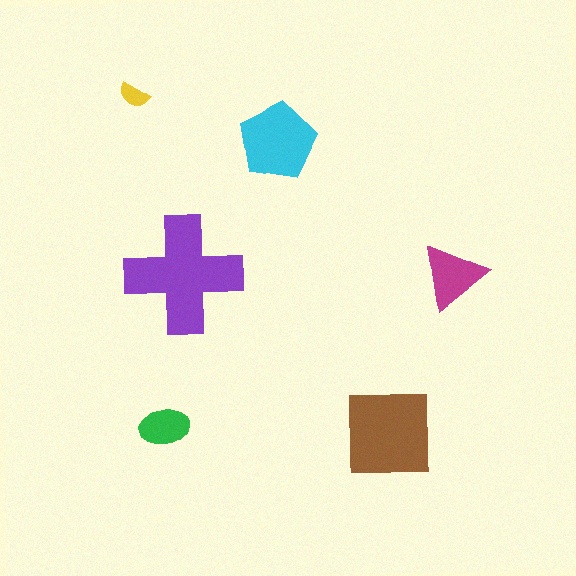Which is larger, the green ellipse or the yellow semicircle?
The green ellipse.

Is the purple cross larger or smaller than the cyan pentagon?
Larger.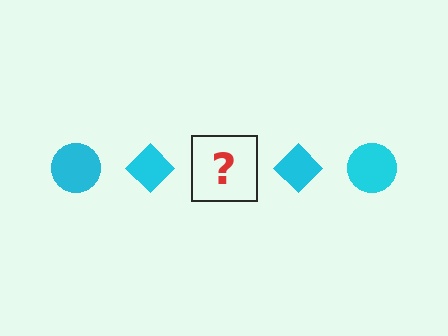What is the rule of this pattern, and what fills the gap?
The rule is that the pattern cycles through circle, diamond shapes in cyan. The gap should be filled with a cyan circle.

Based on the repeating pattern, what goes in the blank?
The blank should be a cyan circle.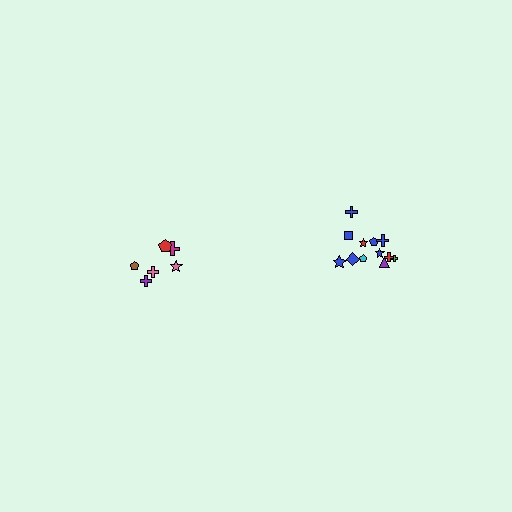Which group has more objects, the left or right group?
The right group.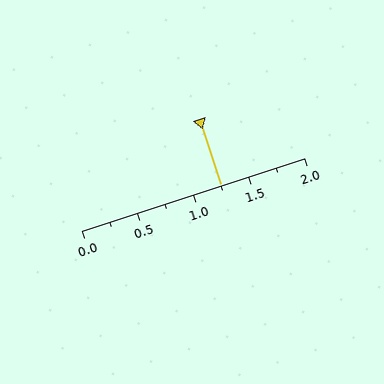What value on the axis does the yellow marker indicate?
The marker indicates approximately 1.25.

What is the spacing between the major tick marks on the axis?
The major ticks are spaced 0.5 apart.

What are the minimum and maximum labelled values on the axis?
The axis runs from 0.0 to 2.0.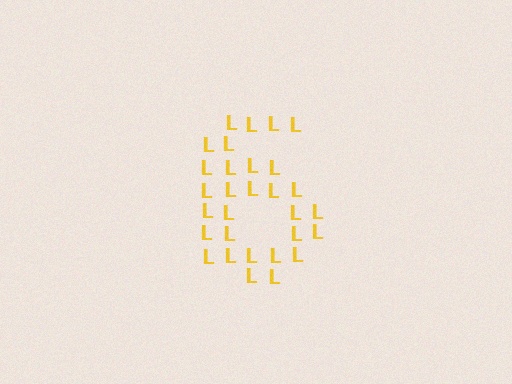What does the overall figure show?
The overall figure shows the digit 6.